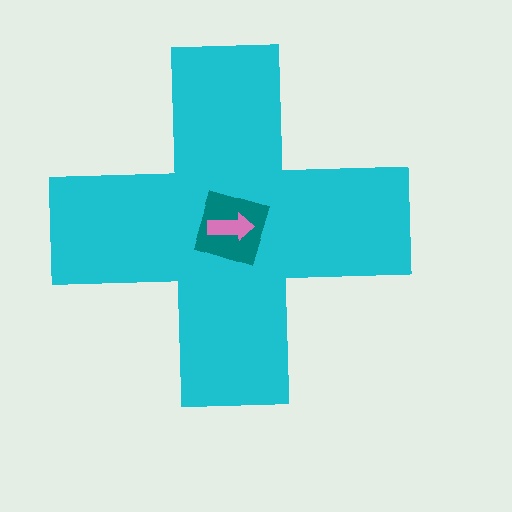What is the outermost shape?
The cyan cross.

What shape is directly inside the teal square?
The pink arrow.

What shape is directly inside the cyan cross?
The teal square.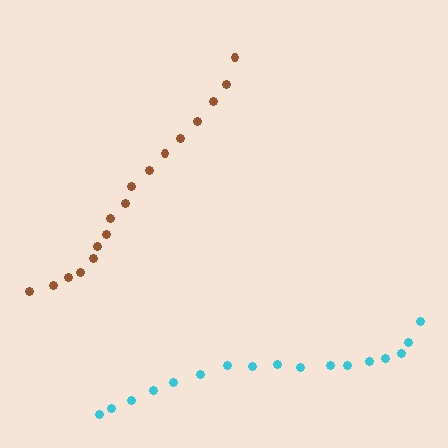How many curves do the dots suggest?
There are 2 distinct paths.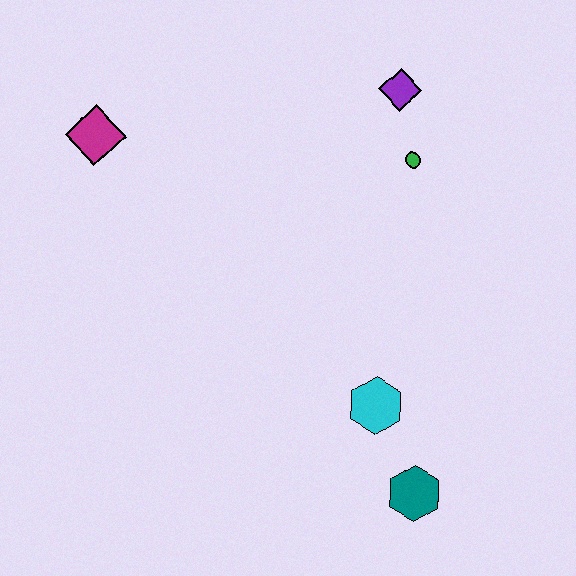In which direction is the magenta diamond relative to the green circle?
The magenta diamond is to the left of the green circle.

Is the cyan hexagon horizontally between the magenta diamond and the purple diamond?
Yes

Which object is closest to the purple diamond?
The green circle is closest to the purple diamond.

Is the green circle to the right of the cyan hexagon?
Yes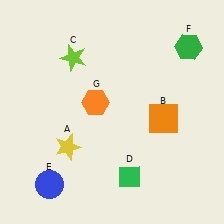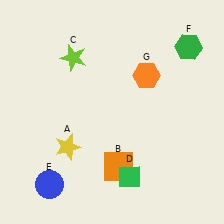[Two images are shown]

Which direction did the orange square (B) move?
The orange square (B) moved down.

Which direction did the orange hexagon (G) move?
The orange hexagon (G) moved right.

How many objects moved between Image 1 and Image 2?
2 objects moved between the two images.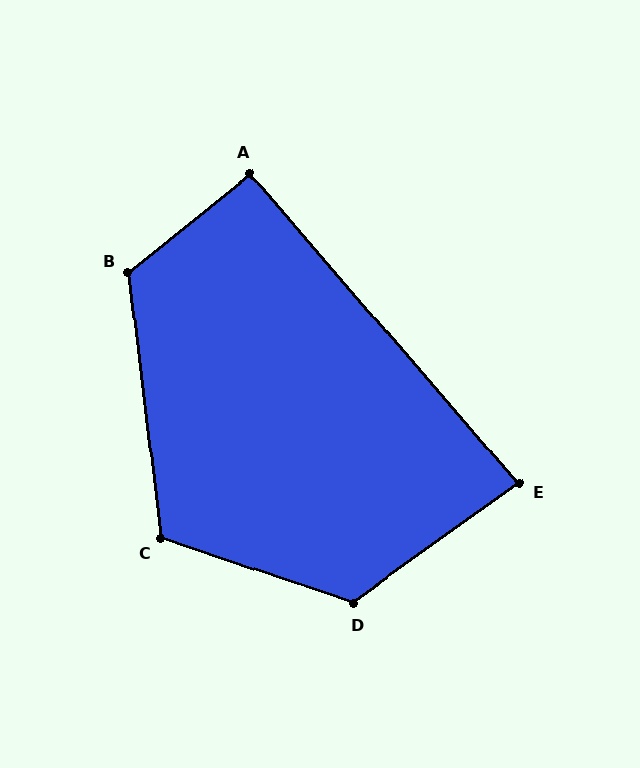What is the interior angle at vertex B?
Approximately 122 degrees (obtuse).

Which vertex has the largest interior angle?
D, at approximately 125 degrees.